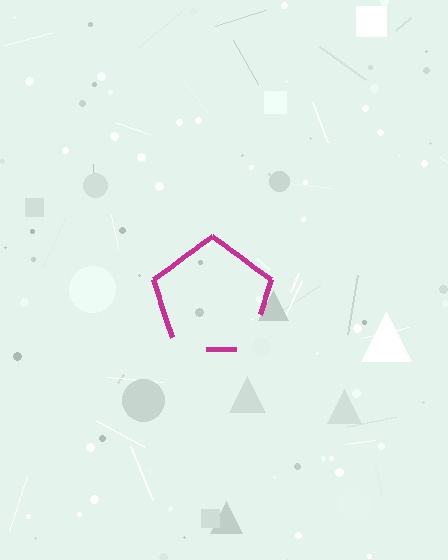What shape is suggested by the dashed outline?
The dashed outline suggests a pentagon.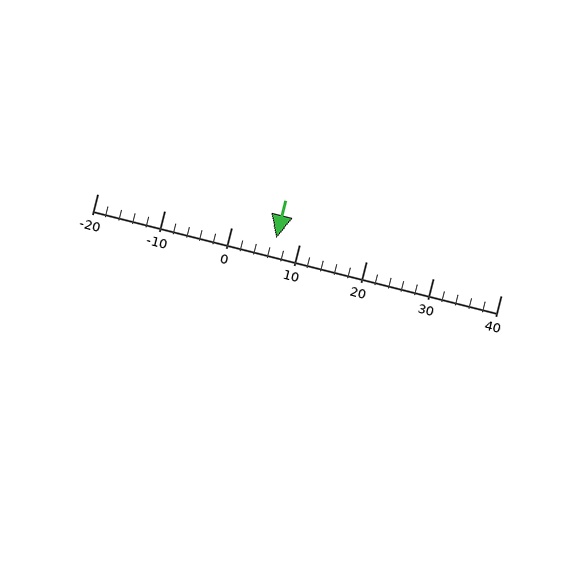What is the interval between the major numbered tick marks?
The major tick marks are spaced 10 units apart.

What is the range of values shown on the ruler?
The ruler shows values from -20 to 40.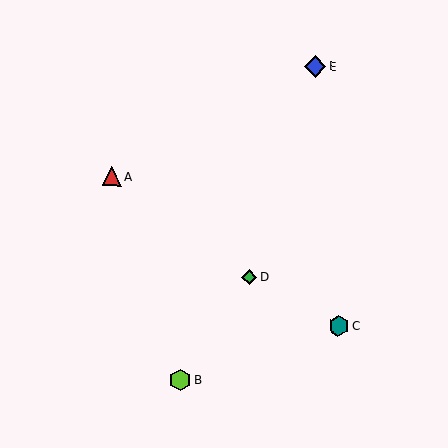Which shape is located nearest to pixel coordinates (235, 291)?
The green diamond (labeled D) at (249, 277) is nearest to that location.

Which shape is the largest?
The lime hexagon (labeled B) is the largest.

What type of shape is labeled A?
Shape A is a red triangle.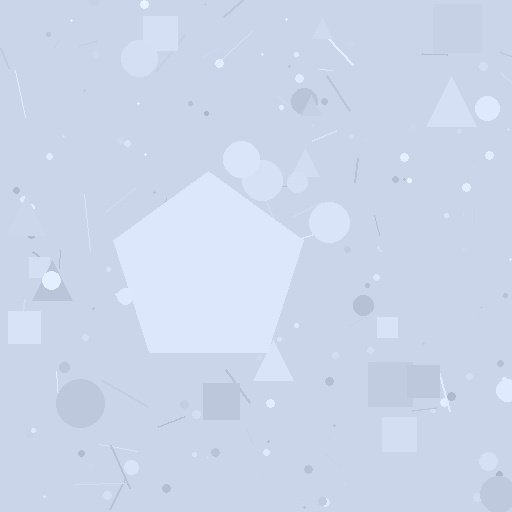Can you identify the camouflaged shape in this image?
The camouflaged shape is a pentagon.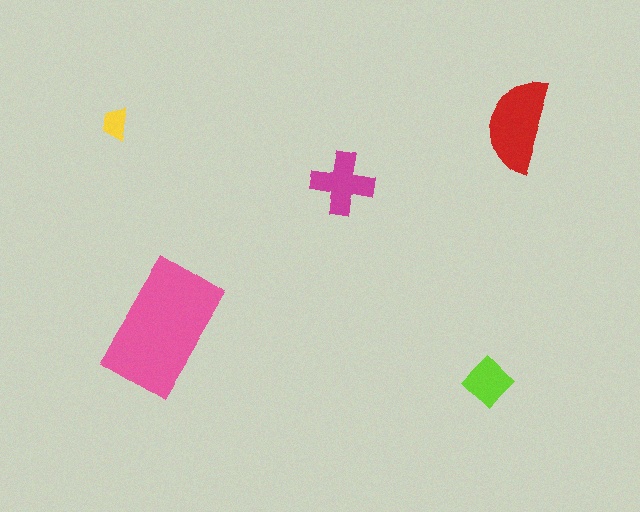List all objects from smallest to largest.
The yellow trapezoid, the lime diamond, the magenta cross, the red semicircle, the pink rectangle.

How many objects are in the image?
There are 5 objects in the image.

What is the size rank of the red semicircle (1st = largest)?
2nd.